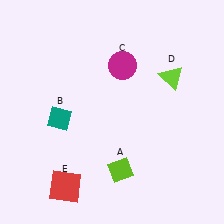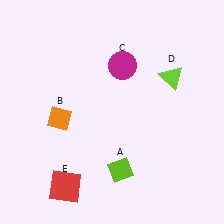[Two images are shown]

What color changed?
The diamond (B) changed from teal in Image 1 to orange in Image 2.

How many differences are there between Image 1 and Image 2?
There is 1 difference between the two images.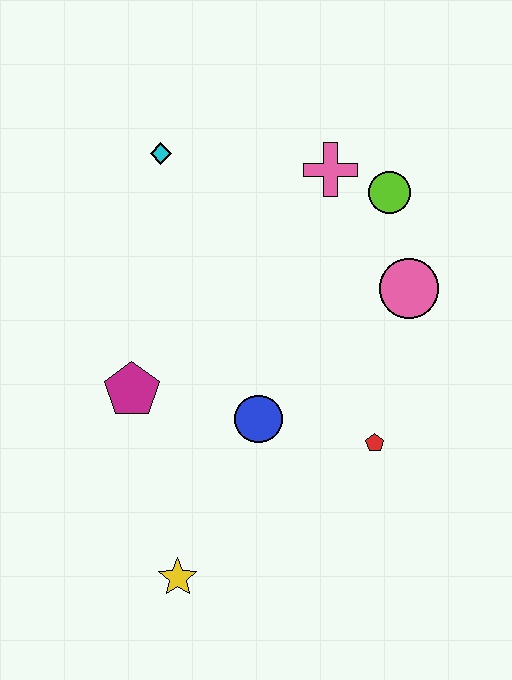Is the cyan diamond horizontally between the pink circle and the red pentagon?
No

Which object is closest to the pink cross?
The lime circle is closest to the pink cross.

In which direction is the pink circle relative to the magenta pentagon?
The pink circle is to the right of the magenta pentagon.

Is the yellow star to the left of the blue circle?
Yes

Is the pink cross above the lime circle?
Yes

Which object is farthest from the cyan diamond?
The yellow star is farthest from the cyan diamond.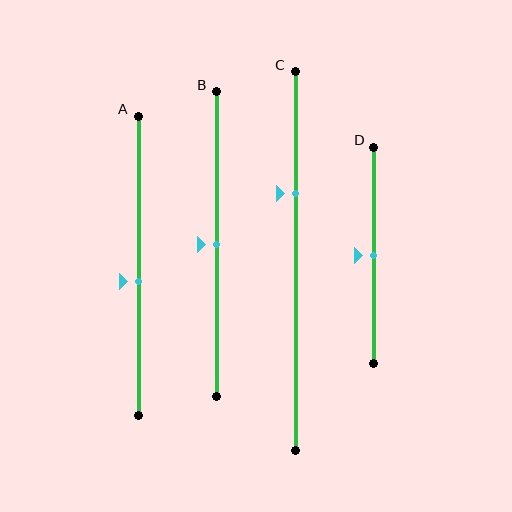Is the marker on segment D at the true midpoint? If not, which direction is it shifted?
Yes, the marker on segment D is at the true midpoint.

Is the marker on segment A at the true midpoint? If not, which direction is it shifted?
No, the marker on segment A is shifted downward by about 5% of the segment length.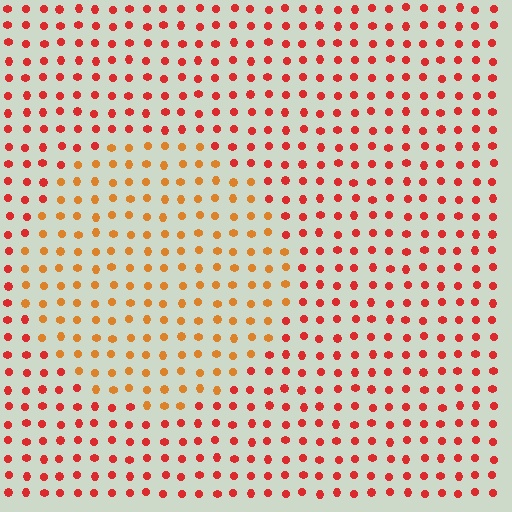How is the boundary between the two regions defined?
The boundary is defined purely by a slight shift in hue (about 31 degrees). Spacing, size, and orientation are identical on both sides.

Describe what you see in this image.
The image is filled with small red elements in a uniform arrangement. A circle-shaped region is visible where the elements are tinted to a slightly different hue, forming a subtle color boundary.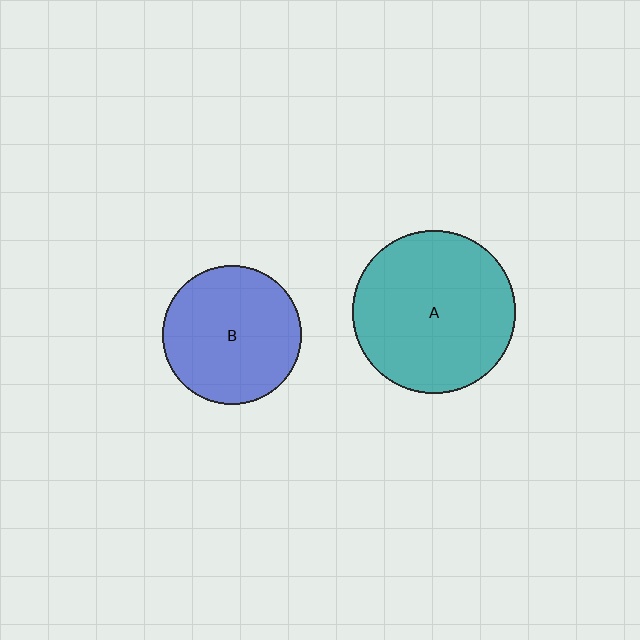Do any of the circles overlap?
No, none of the circles overlap.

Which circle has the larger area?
Circle A (teal).